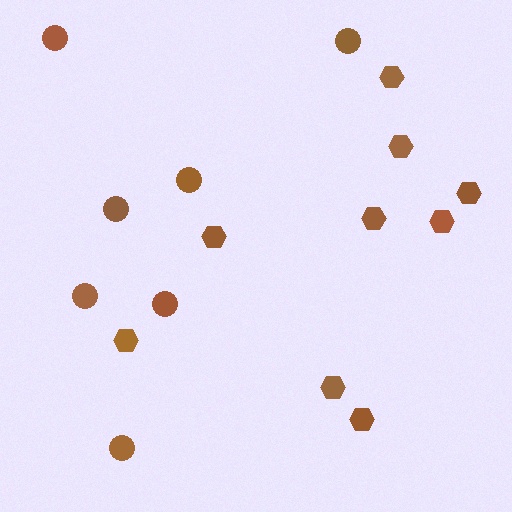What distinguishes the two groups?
There are 2 groups: one group of hexagons (9) and one group of circles (7).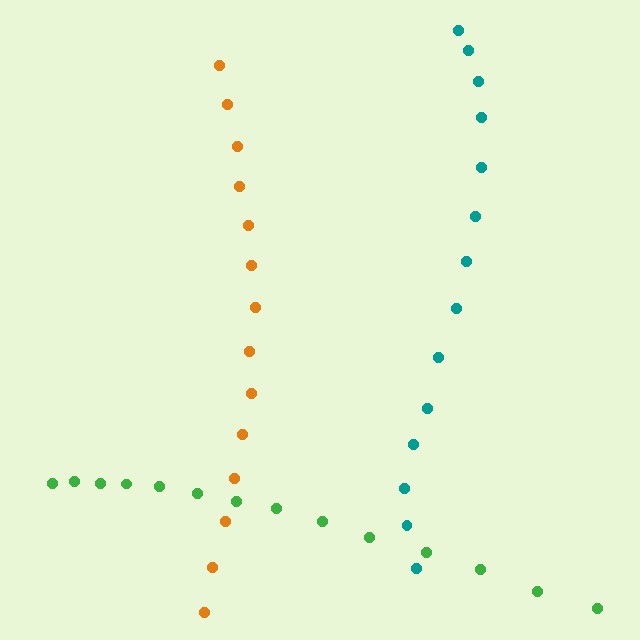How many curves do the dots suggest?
There are 3 distinct paths.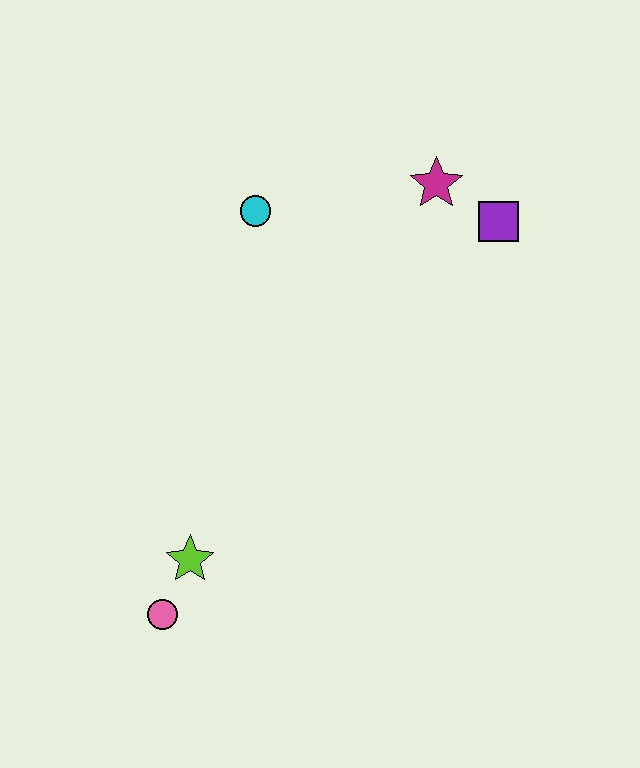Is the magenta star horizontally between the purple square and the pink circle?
Yes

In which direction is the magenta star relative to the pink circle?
The magenta star is above the pink circle.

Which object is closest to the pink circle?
The lime star is closest to the pink circle.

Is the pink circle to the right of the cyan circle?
No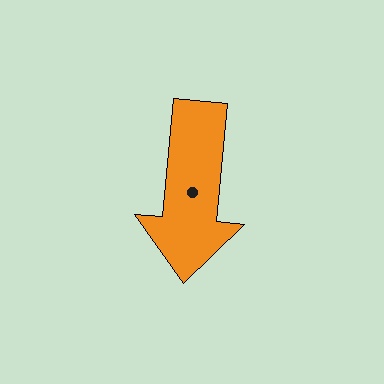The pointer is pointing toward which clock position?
Roughly 6 o'clock.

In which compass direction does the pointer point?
South.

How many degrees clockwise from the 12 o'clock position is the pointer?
Approximately 185 degrees.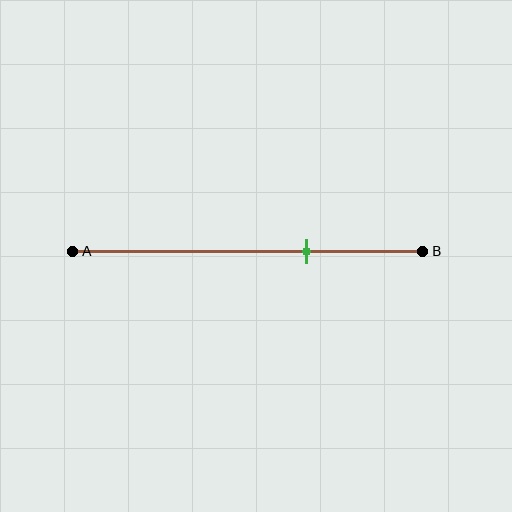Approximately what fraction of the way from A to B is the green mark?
The green mark is approximately 65% of the way from A to B.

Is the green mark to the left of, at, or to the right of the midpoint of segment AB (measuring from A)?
The green mark is to the right of the midpoint of segment AB.